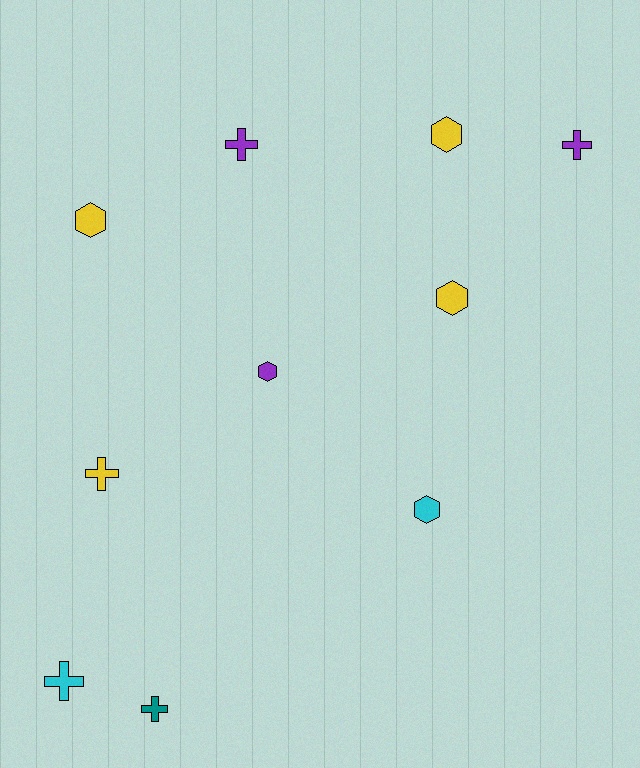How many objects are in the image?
There are 10 objects.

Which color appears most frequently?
Yellow, with 4 objects.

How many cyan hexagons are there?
There is 1 cyan hexagon.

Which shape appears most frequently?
Hexagon, with 5 objects.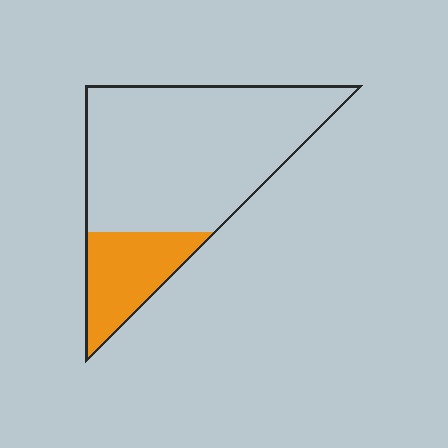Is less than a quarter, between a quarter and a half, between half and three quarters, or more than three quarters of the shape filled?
Less than a quarter.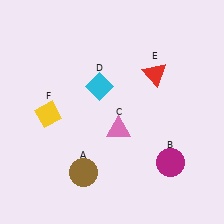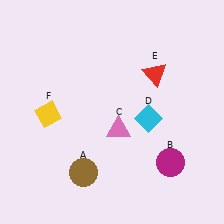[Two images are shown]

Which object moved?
The cyan diamond (D) moved right.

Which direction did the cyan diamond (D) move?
The cyan diamond (D) moved right.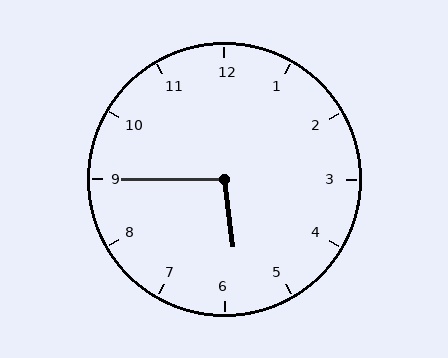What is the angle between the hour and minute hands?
Approximately 98 degrees.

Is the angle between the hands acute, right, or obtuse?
It is obtuse.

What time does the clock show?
5:45.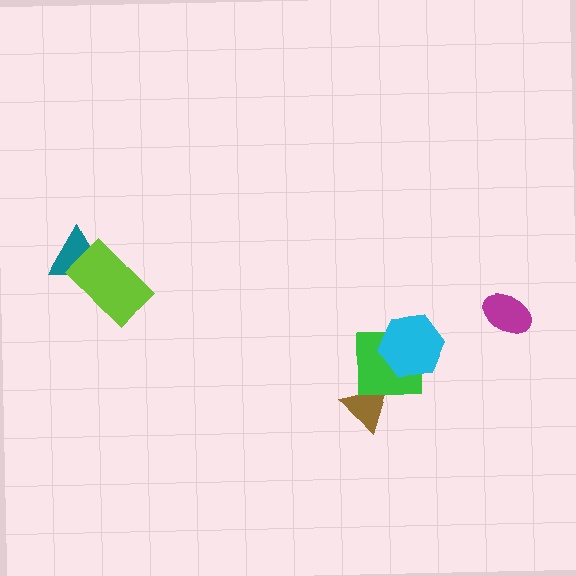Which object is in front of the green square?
The cyan hexagon is in front of the green square.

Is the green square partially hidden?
Yes, it is partially covered by another shape.